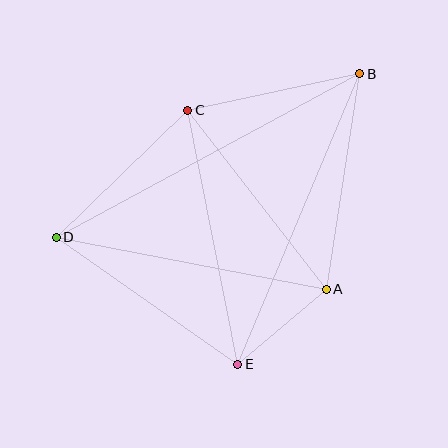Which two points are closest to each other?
Points A and E are closest to each other.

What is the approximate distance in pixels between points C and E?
The distance between C and E is approximately 259 pixels.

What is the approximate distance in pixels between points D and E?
The distance between D and E is approximately 222 pixels.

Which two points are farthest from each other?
Points B and D are farthest from each other.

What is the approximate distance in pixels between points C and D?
The distance between C and D is approximately 183 pixels.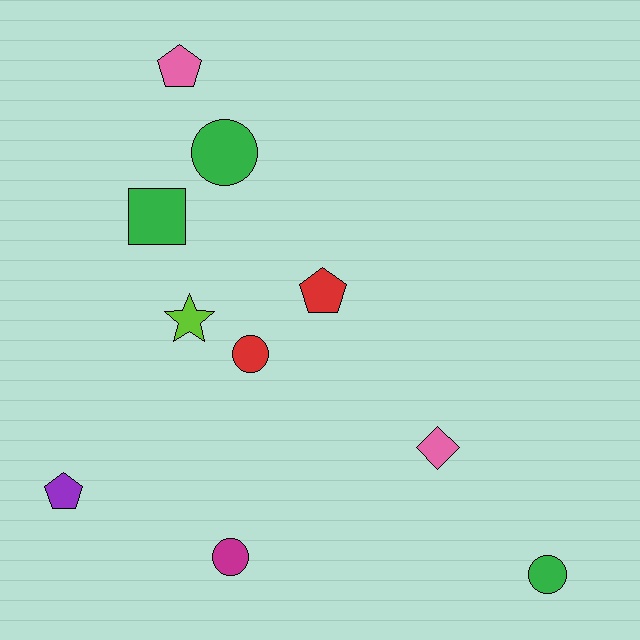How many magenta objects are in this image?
There is 1 magenta object.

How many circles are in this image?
There are 4 circles.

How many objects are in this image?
There are 10 objects.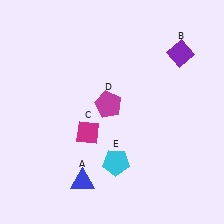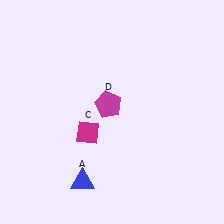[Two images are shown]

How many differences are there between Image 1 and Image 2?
There are 2 differences between the two images.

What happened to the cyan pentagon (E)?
The cyan pentagon (E) was removed in Image 2. It was in the bottom-right area of Image 1.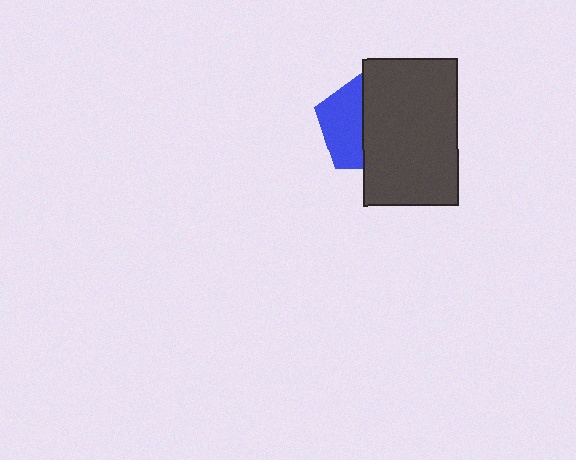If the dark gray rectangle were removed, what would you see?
You would see the complete blue pentagon.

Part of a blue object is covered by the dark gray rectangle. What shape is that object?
It is a pentagon.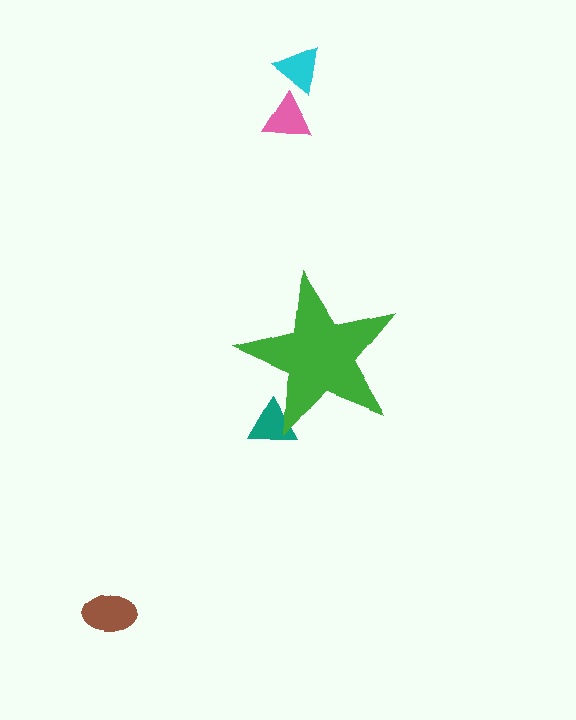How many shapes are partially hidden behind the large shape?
1 shape is partially hidden.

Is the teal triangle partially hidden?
Yes, the teal triangle is partially hidden behind the green star.